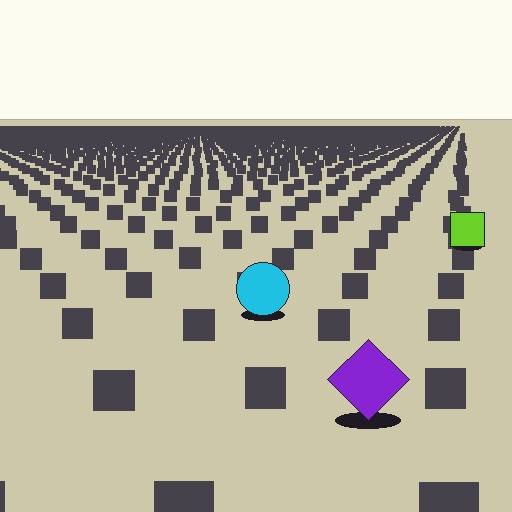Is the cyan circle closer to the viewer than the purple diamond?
No. The purple diamond is closer — you can tell from the texture gradient: the ground texture is coarser near it.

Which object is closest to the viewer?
The purple diamond is closest. The texture marks near it are larger and more spread out.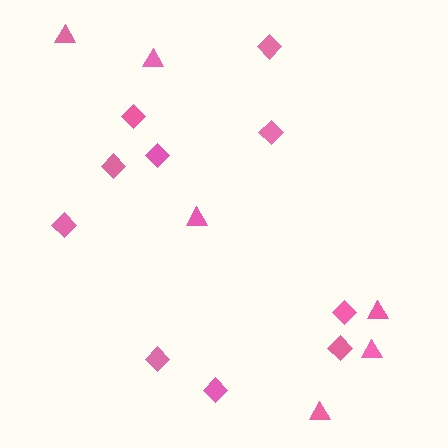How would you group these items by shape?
There are 2 groups: one group of triangles (6) and one group of diamonds (10).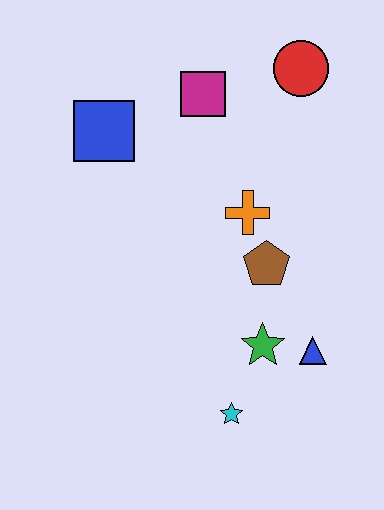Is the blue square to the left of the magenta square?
Yes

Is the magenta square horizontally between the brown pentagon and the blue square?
Yes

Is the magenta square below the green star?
No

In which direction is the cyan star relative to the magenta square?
The cyan star is below the magenta square.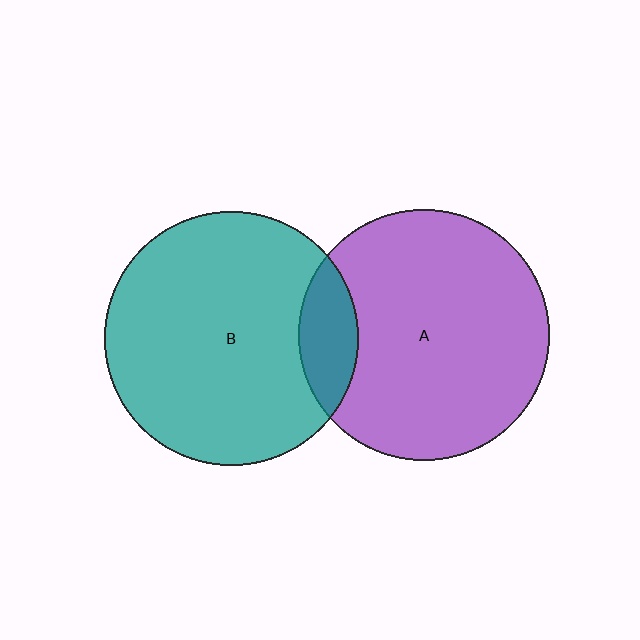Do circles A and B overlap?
Yes.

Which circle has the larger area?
Circle B (teal).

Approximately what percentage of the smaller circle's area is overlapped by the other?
Approximately 15%.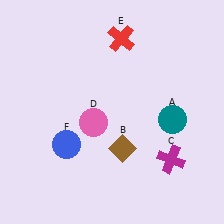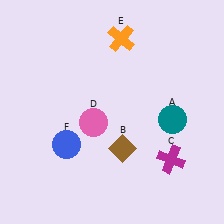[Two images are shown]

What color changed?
The cross (E) changed from red in Image 1 to orange in Image 2.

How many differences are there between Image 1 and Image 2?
There is 1 difference between the two images.